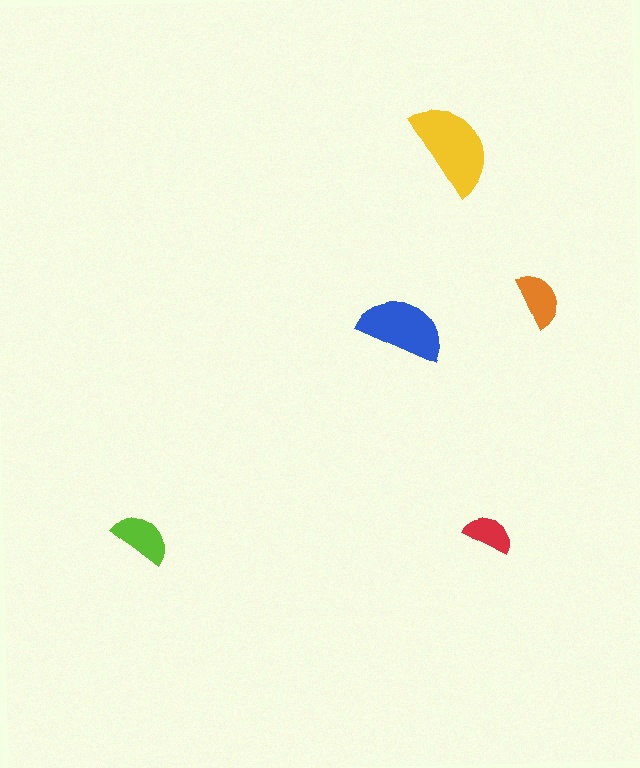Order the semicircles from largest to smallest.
the yellow one, the blue one, the lime one, the orange one, the red one.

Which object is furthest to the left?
The lime semicircle is leftmost.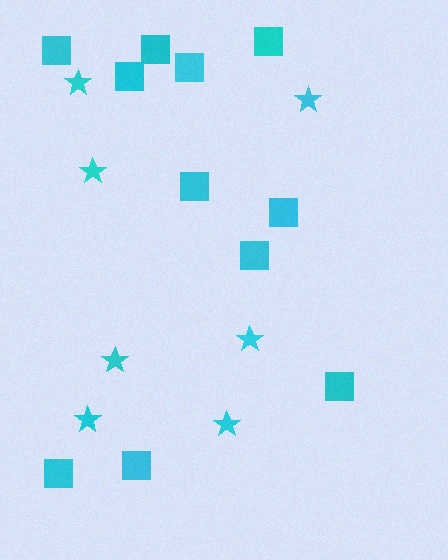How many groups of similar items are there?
There are 2 groups: one group of squares (11) and one group of stars (7).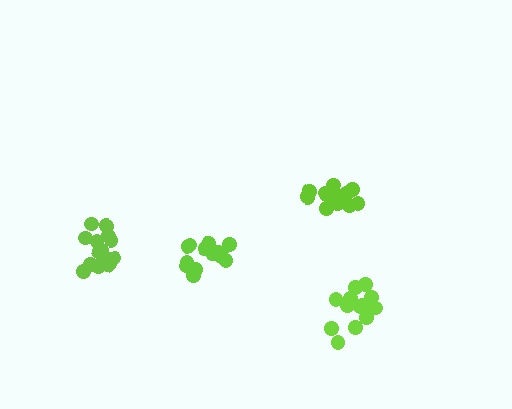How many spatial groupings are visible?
There are 4 spatial groupings.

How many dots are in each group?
Group 1: 16 dots, Group 2: 16 dots, Group 3: 15 dots, Group 4: 13 dots (60 total).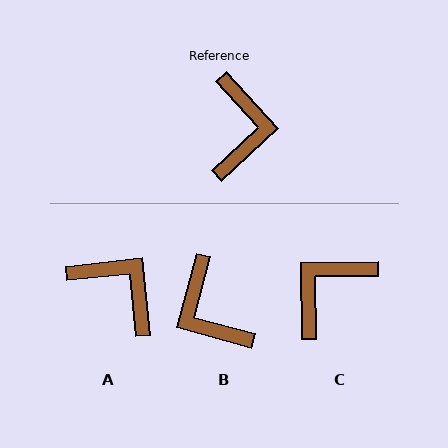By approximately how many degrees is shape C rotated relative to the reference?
Approximately 138 degrees counter-clockwise.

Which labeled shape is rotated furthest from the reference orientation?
B, about 148 degrees away.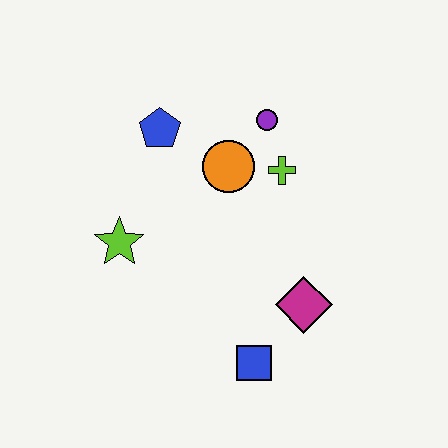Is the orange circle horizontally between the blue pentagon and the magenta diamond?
Yes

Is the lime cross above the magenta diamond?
Yes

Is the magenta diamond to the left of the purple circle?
No